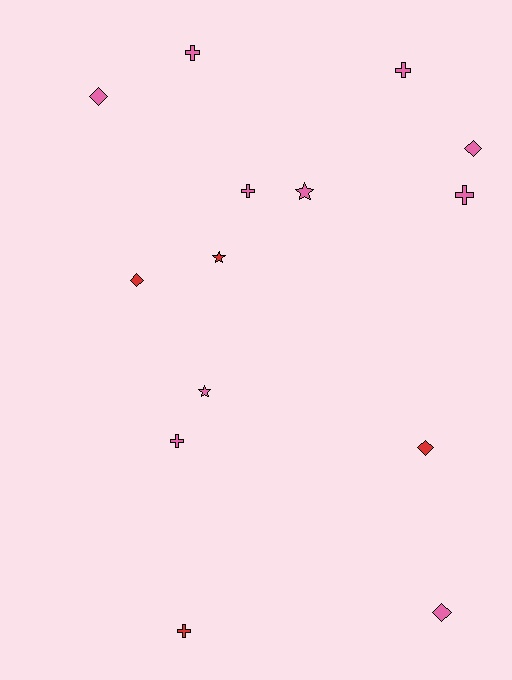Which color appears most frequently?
Pink, with 10 objects.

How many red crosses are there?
There is 1 red cross.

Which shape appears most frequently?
Cross, with 6 objects.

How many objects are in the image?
There are 14 objects.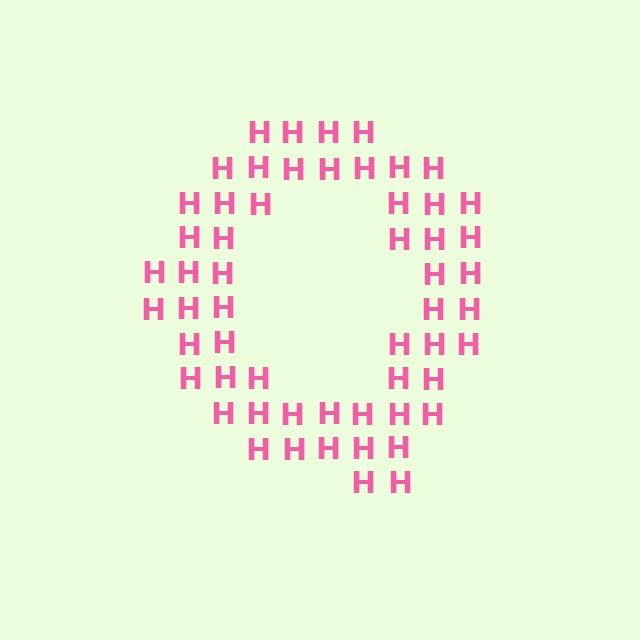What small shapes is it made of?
It is made of small letter H's.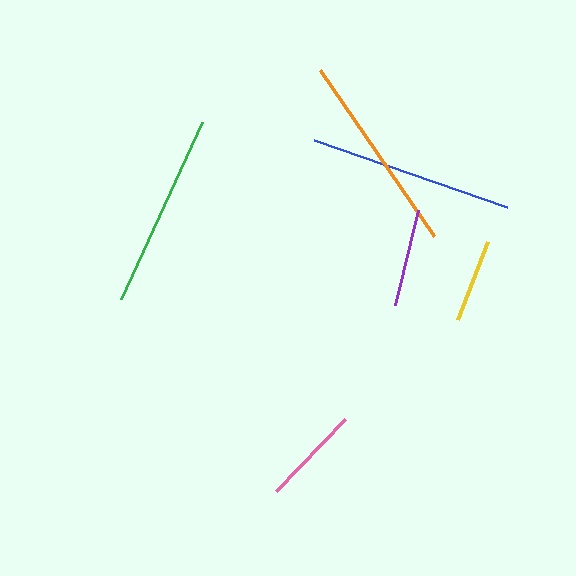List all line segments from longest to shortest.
From longest to shortest: blue, orange, green, pink, purple, yellow.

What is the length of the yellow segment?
The yellow segment is approximately 83 pixels long.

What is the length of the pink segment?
The pink segment is approximately 99 pixels long.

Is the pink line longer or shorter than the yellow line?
The pink line is longer than the yellow line.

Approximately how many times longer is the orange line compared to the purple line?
The orange line is approximately 2.1 times the length of the purple line.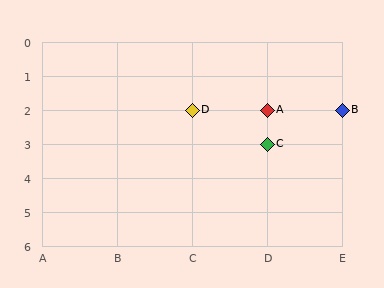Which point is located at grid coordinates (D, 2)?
Point A is at (D, 2).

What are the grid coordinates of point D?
Point D is at grid coordinates (C, 2).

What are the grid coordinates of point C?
Point C is at grid coordinates (D, 3).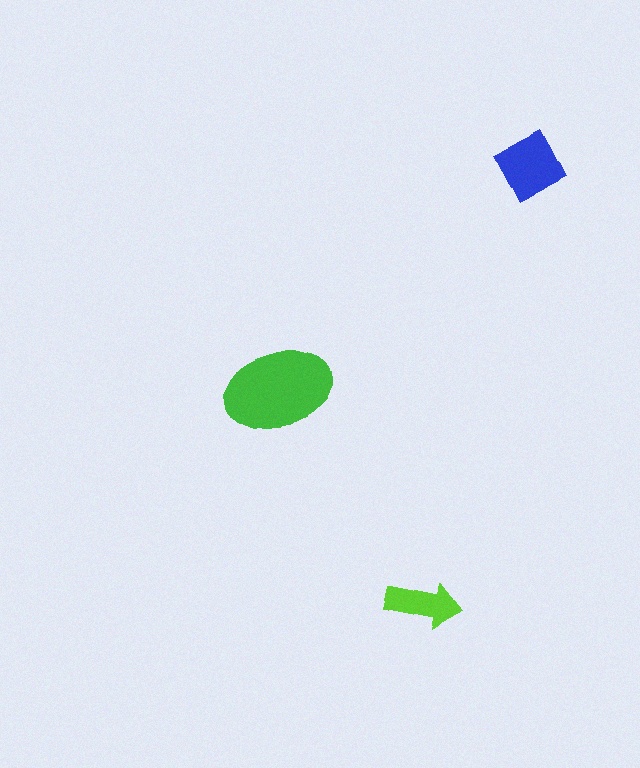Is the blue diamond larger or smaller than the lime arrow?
Larger.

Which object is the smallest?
The lime arrow.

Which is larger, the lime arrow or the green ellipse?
The green ellipse.